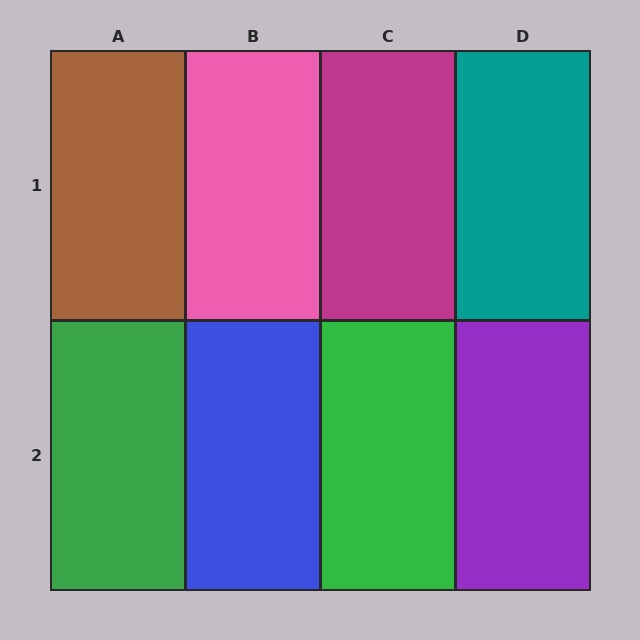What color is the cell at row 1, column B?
Pink.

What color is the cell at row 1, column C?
Magenta.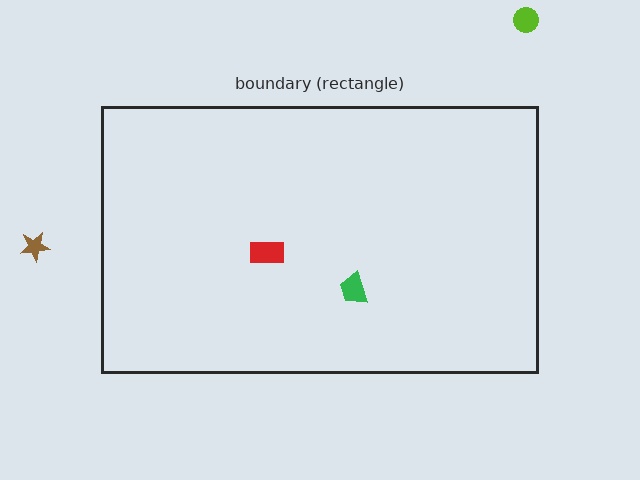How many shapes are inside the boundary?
2 inside, 2 outside.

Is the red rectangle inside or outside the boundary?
Inside.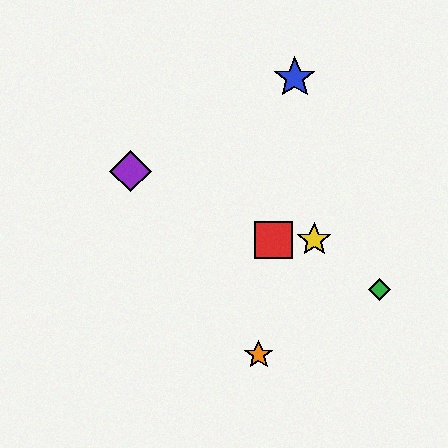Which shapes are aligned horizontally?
The red square, the yellow star are aligned horizontally.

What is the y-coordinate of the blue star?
The blue star is at y≈78.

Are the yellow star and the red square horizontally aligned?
Yes, both are at y≈240.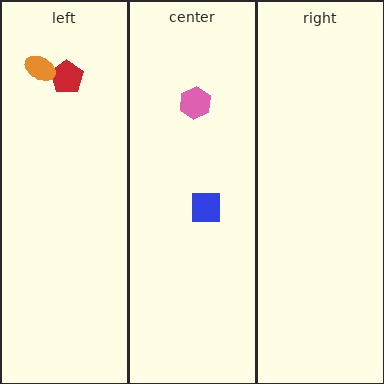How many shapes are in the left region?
2.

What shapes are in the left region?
The red pentagon, the orange ellipse.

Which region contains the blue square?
The center region.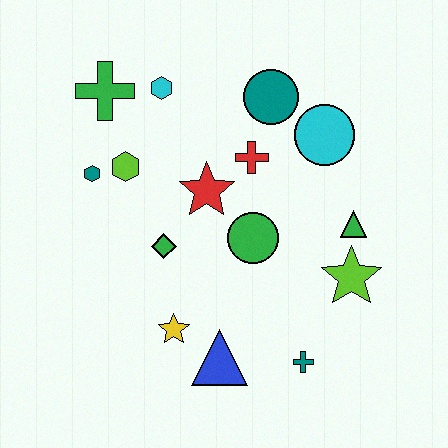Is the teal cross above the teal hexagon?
No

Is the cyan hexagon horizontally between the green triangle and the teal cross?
No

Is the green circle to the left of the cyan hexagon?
No